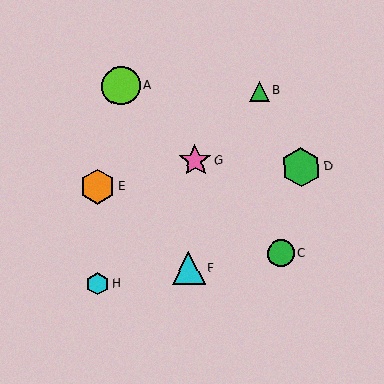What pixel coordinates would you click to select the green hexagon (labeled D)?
Click at (301, 167) to select the green hexagon D.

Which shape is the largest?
The green hexagon (labeled D) is the largest.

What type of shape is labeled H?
Shape H is a cyan hexagon.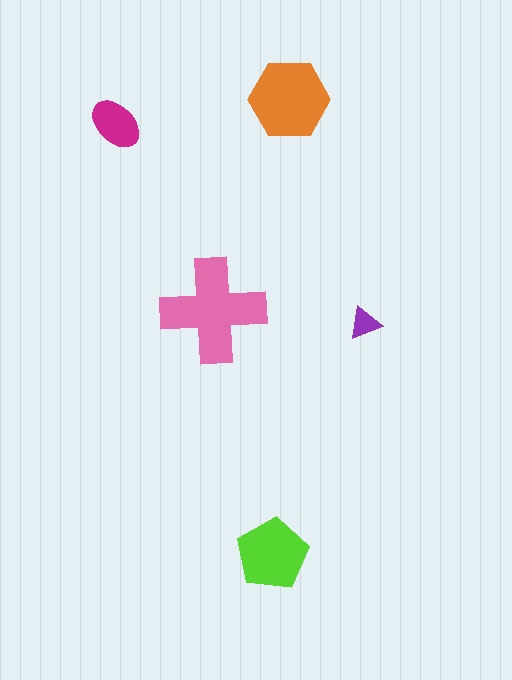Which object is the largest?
The pink cross.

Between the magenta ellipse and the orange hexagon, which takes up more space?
The orange hexagon.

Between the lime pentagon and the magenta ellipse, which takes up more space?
The lime pentagon.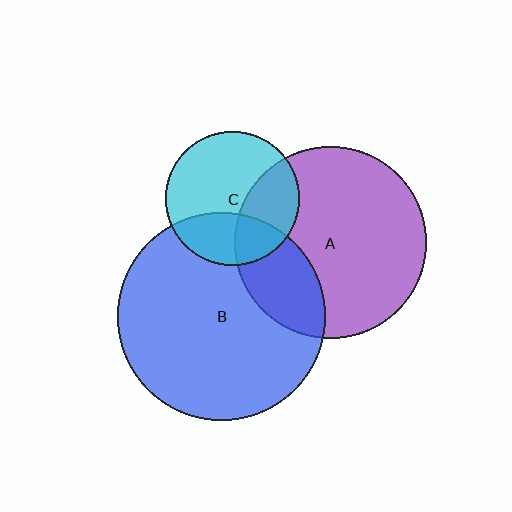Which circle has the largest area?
Circle B (blue).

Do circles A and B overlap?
Yes.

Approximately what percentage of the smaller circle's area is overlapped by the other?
Approximately 25%.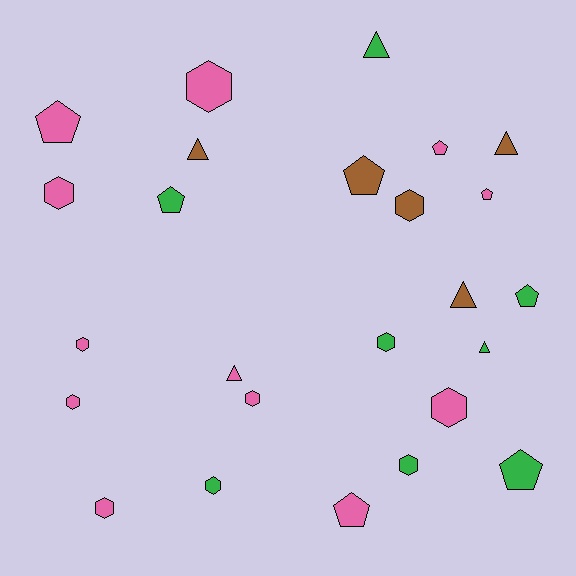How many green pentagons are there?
There are 3 green pentagons.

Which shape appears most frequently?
Hexagon, with 11 objects.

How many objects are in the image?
There are 25 objects.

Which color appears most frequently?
Pink, with 12 objects.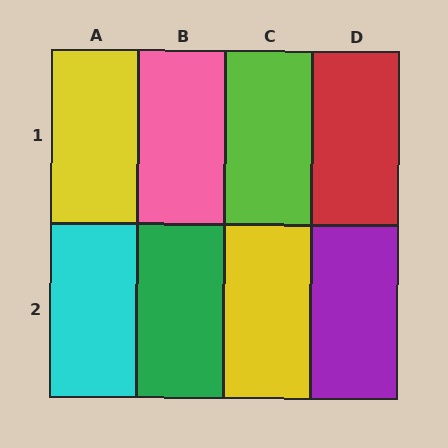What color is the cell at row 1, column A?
Yellow.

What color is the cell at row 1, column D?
Red.